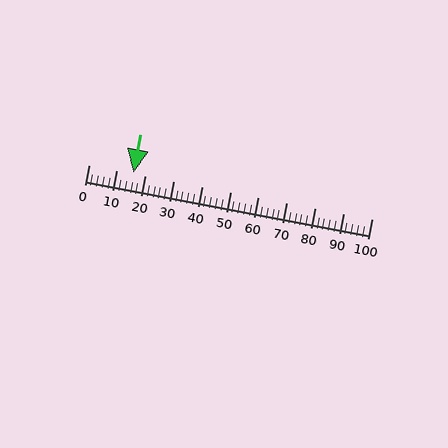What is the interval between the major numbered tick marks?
The major tick marks are spaced 10 units apart.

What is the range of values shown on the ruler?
The ruler shows values from 0 to 100.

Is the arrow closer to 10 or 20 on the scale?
The arrow is closer to 20.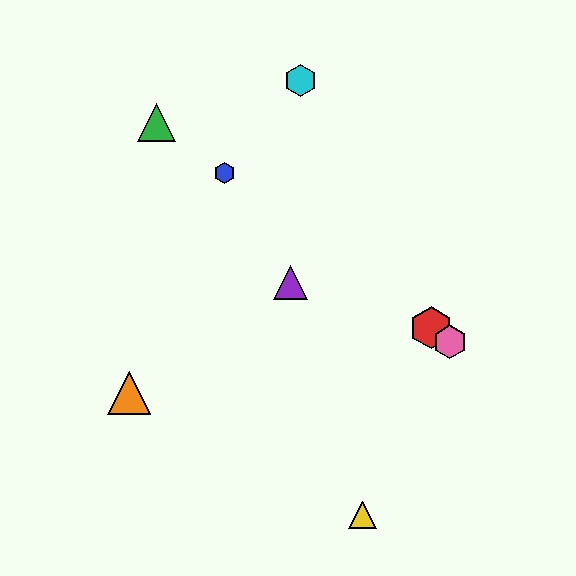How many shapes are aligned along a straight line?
4 shapes (the red hexagon, the blue hexagon, the green triangle, the pink hexagon) are aligned along a straight line.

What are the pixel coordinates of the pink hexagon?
The pink hexagon is at (450, 342).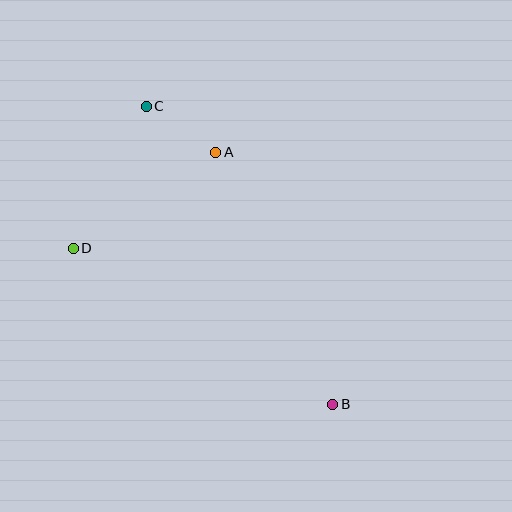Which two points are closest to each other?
Points A and C are closest to each other.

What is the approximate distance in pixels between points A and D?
The distance between A and D is approximately 172 pixels.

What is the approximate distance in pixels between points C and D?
The distance between C and D is approximately 160 pixels.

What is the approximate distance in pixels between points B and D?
The distance between B and D is approximately 303 pixels.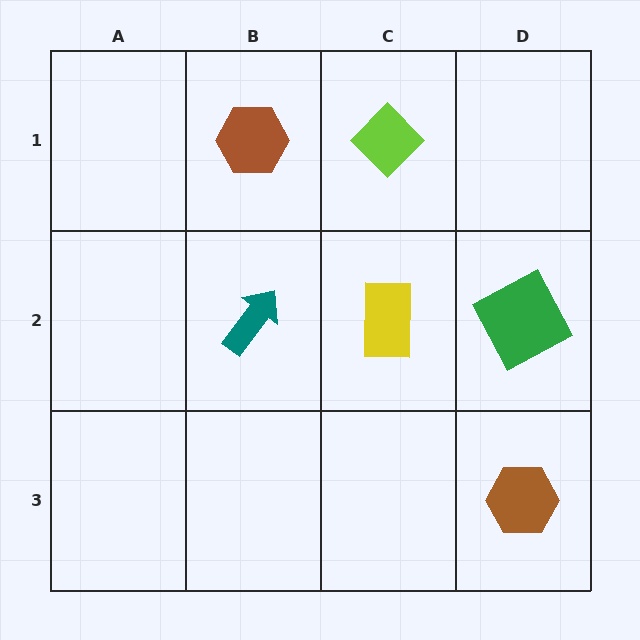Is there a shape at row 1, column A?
No, that cell is empty.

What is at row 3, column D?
A brown hexagon.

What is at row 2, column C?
A yellow rectangle.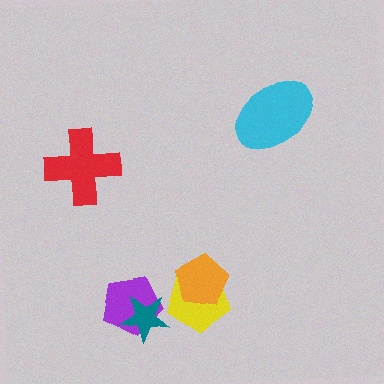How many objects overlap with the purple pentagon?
1 object overlaps with the purple pentagon.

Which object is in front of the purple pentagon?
The teal star is in front of the purple pentagon.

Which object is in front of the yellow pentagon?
The orange pentagon is in front of the yellow pentagon.